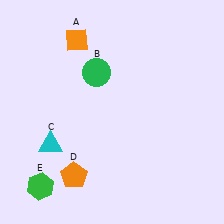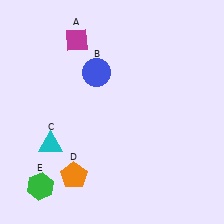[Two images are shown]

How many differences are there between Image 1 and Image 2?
There are 2 differences between the two images.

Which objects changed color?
A changed from orange to magenta. B changed from green to blue.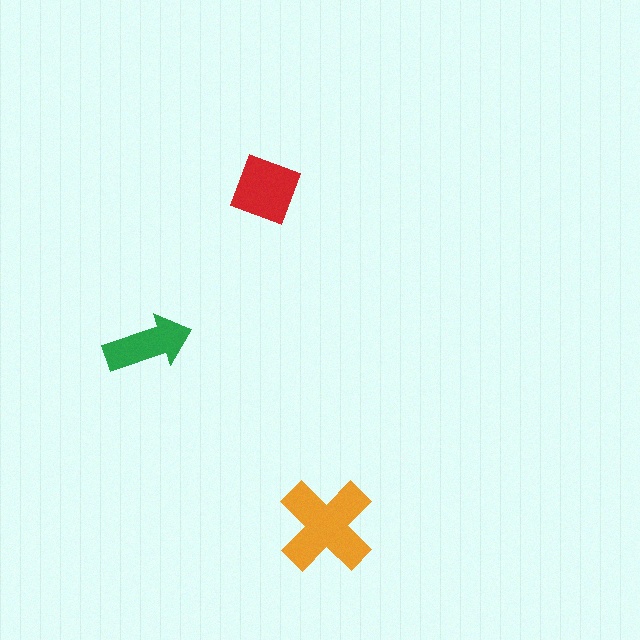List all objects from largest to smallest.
The orange cross, the red diamond, the green arrow.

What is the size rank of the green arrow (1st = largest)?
3rd.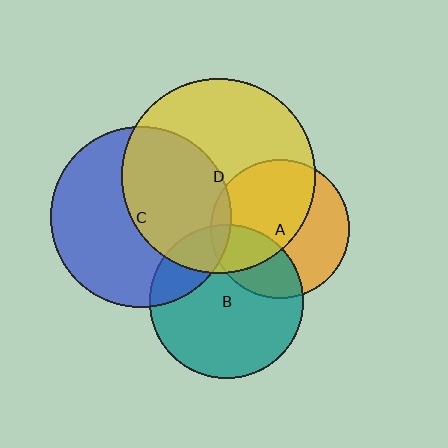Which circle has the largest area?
Circle D (yellow).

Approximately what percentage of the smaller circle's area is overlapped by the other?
Approximately 45%.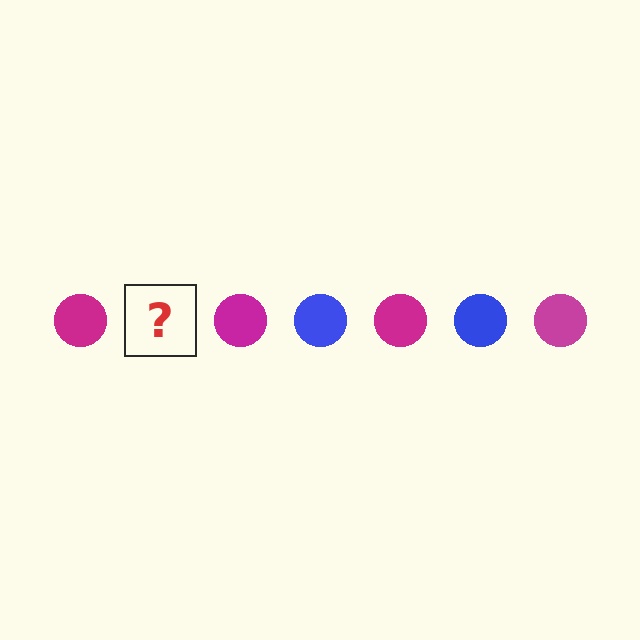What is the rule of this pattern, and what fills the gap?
The rule is that the pattern cycles through magenta, blue circles. The gap should be filled with a blue circle.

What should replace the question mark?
The question mark should be replaced with a blue circle.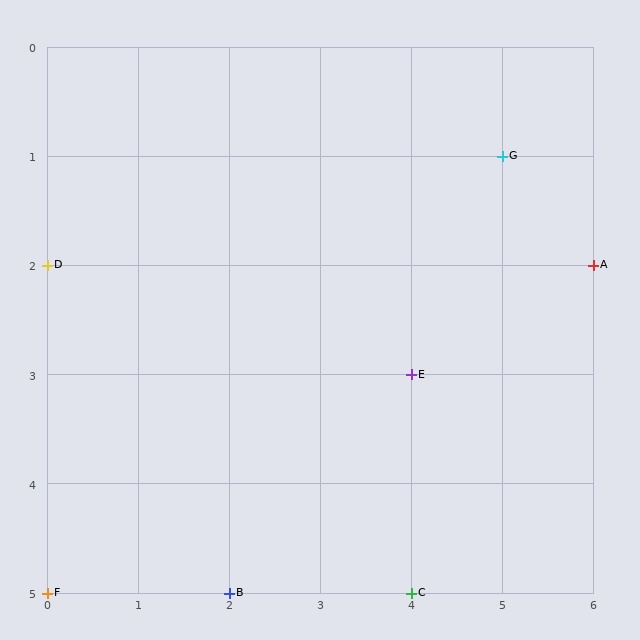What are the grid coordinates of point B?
Point B is at grid coordinates (2, 5).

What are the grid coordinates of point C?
Point C is at grid coordinates (4, 5).